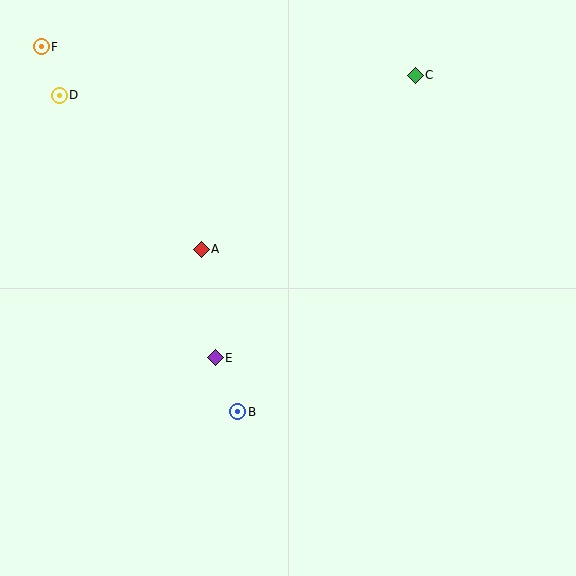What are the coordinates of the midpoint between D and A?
The midpoint between D and A is at (130, 172).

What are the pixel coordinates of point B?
Point B is at (238, 412).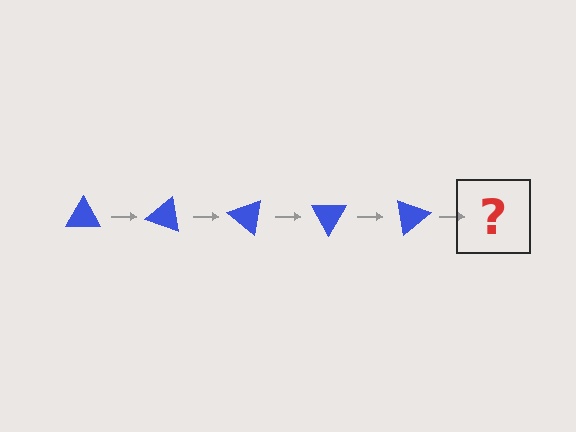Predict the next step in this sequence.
The next step is a blue triangle rotated 100 degrees.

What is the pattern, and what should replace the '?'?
The pattern is that the triangle rotates 20 degrees each step. The '?' should be a blue triangle rotated 100 degrees.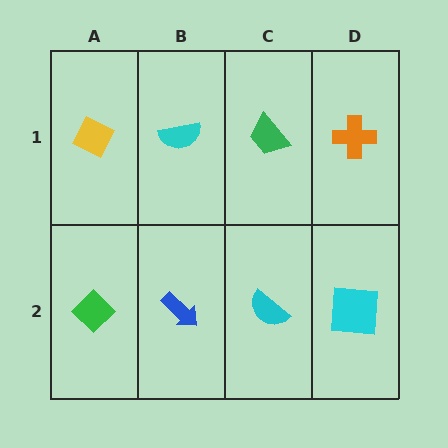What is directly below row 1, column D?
A cyan square.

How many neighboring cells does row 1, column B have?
3.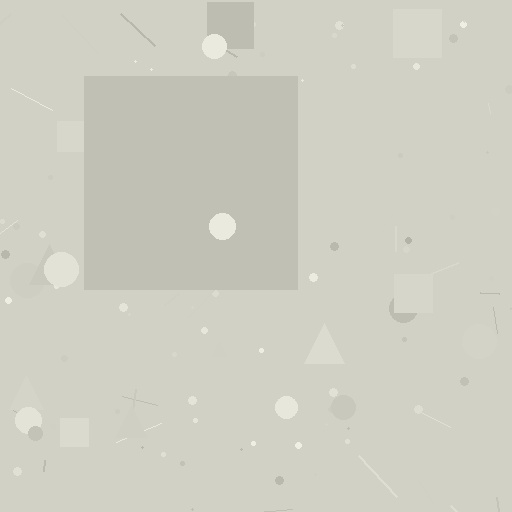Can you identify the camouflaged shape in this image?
The camouflaged shape is a square.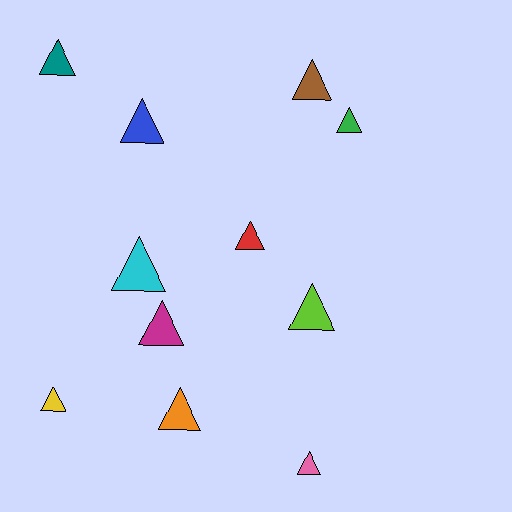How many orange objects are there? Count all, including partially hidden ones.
There is 1 orange object.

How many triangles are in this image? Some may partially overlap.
There are 11 triangles.